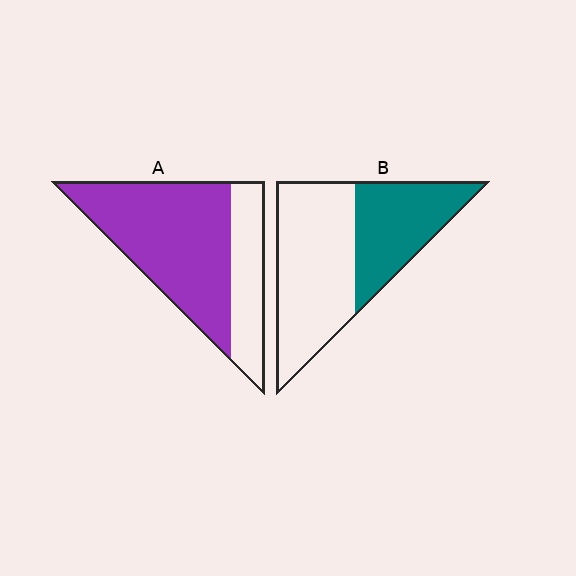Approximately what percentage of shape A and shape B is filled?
A is approximately 70% and B is approximately 40%.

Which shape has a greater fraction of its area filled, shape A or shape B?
Shape A.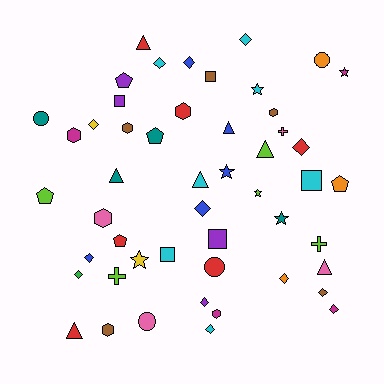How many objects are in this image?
There are 50 objects.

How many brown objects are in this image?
There are 5 brown objects.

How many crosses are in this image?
There are 3 crosses.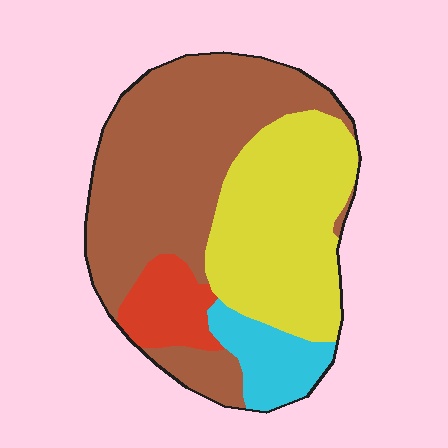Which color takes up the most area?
Brown, at roughly 50%.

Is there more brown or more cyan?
Brown.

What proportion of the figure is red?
Red covers 9% of the figure.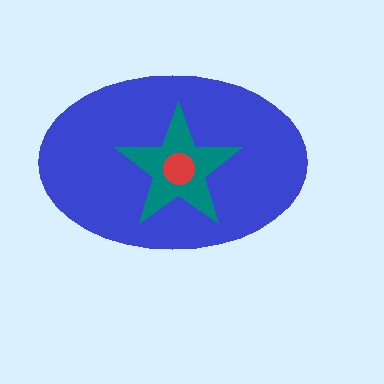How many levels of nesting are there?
3.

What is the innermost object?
The red circle.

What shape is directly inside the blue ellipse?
The teal star.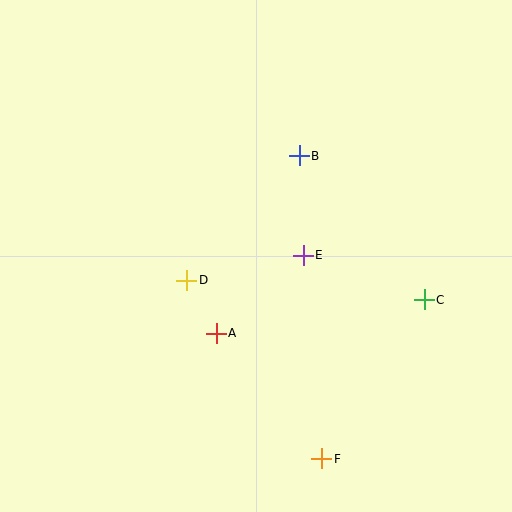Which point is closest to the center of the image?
Point E at (303, 255) is closest to the center.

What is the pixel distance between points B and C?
The distance between B and C is 190 pixels.